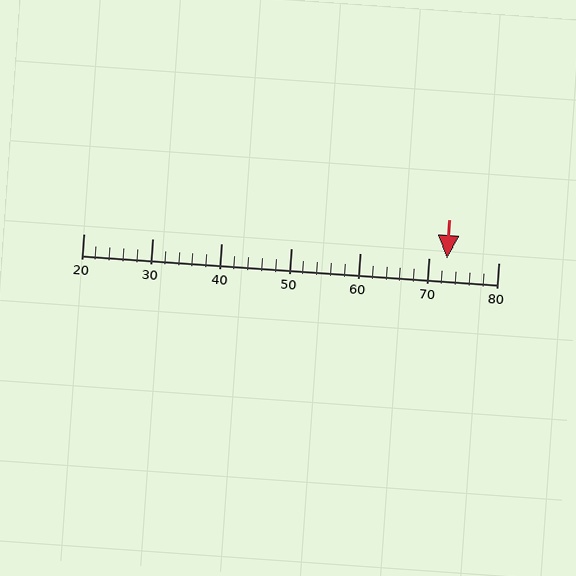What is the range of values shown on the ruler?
The ruler shows values from 20 to 80.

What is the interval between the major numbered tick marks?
The major tick marks are spaced 10 units apart.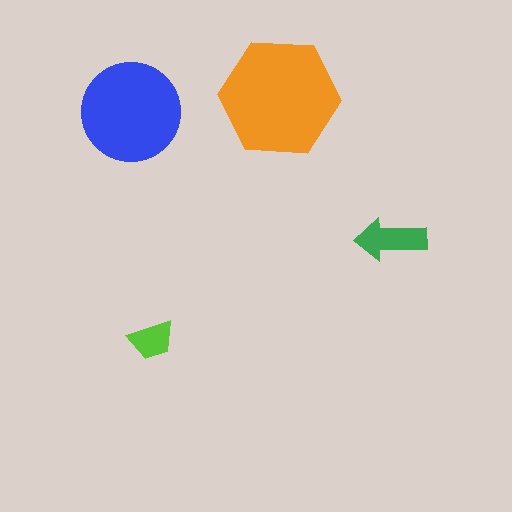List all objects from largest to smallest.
The orange hexagon, the blue circle, the green arrow, the lime trapezoid.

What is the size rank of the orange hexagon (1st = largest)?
1st.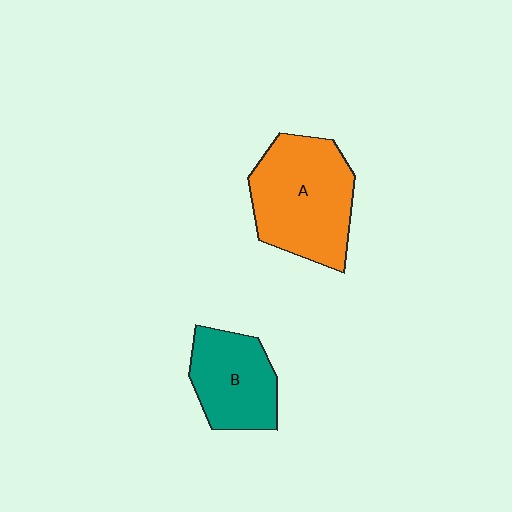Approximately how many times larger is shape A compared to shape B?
Approximately 1.5 times.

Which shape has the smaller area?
Shape B (teal).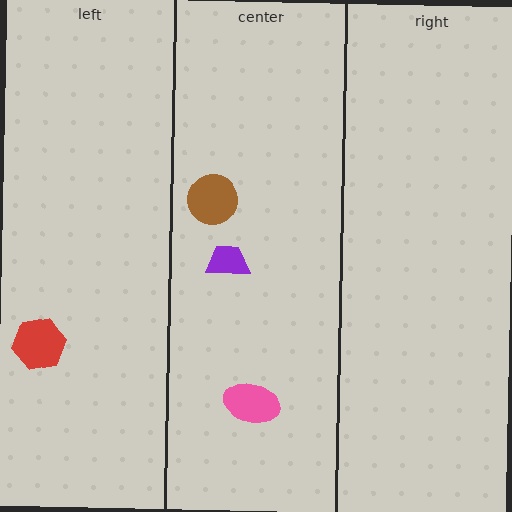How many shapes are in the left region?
1.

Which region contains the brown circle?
The center region.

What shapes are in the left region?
The red hexagon.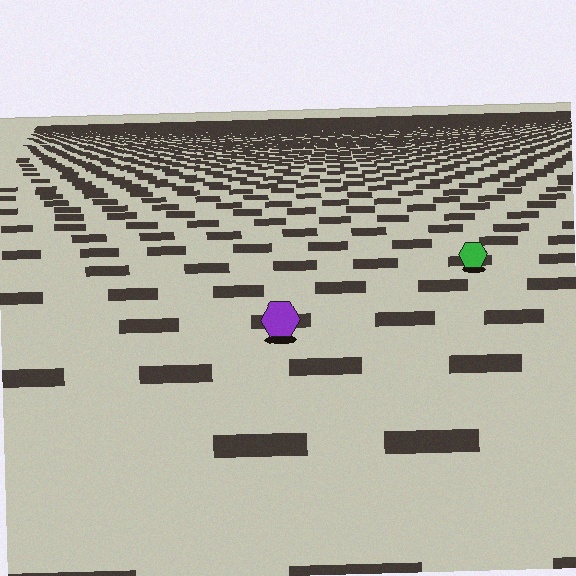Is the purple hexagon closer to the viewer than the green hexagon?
Yes. The purple hexagon is closer — you can tell from the texture gradient: the ground texture is coarser near it.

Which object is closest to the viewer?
The purple hexagon is closest. The texture marks near it are larger and more spread out.